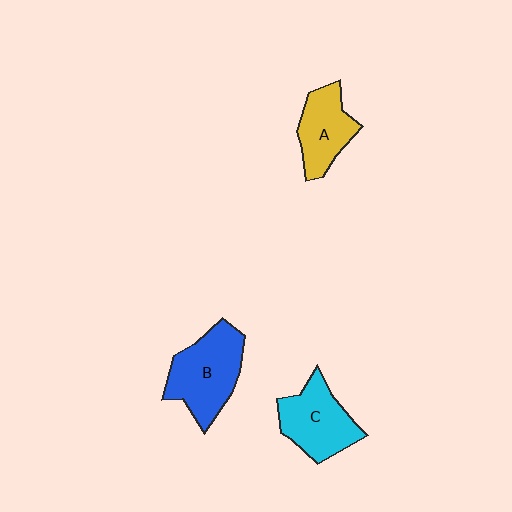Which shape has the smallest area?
Shape A (yellow).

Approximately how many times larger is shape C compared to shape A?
Approximately 1.2 times.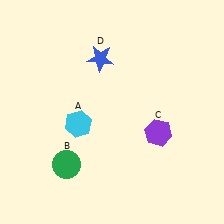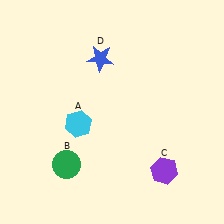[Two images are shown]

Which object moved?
The purple hexagon (C) moved down.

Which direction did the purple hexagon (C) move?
The purple hexagon (C) moved down.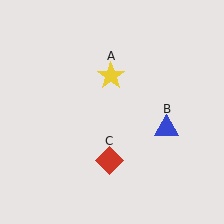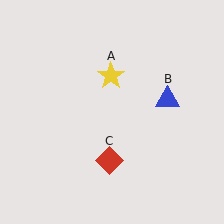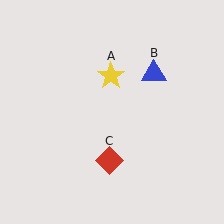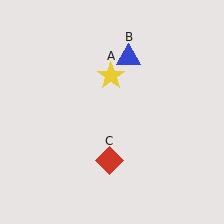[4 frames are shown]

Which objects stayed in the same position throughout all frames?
Yellow star (object A) and red diamond (object C) remained stationary.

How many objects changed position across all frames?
1 object changed position: blue triangle (object B).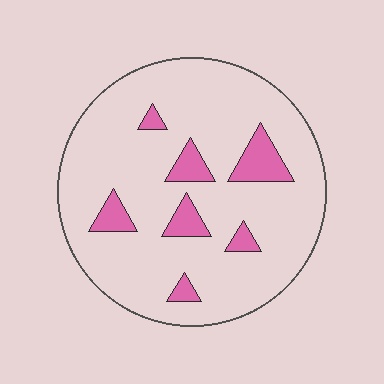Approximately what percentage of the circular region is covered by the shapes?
Approximately 15%.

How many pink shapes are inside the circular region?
7.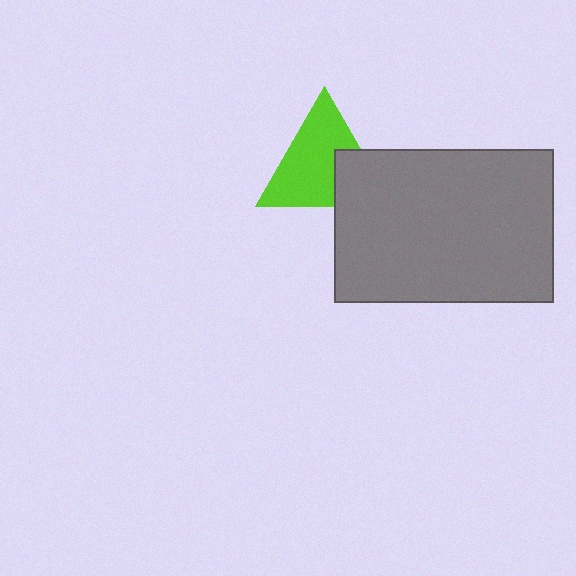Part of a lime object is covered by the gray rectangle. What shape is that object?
It is a triangle.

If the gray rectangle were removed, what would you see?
You would see the complete lime triangle.